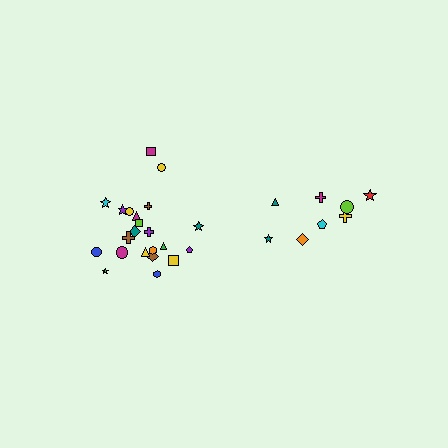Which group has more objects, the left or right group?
The left group.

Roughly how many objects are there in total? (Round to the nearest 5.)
Roughly 30 objects in total.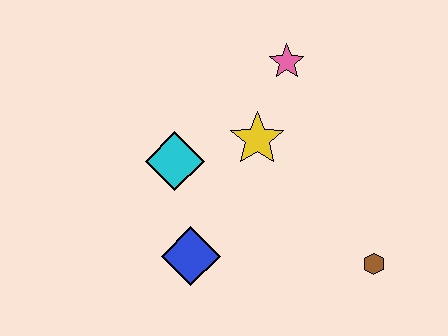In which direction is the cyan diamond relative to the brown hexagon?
The cyan diamond is to the left of the brown hexagon.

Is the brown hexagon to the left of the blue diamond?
No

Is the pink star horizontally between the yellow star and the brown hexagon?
Yes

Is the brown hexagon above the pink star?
No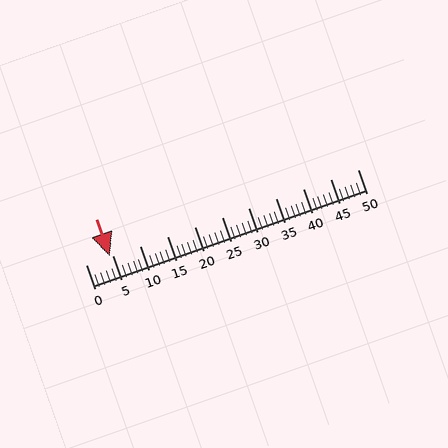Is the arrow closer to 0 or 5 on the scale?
The arrow is closer to 5.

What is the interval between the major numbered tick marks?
The major tick marks are spaced 5 units apart.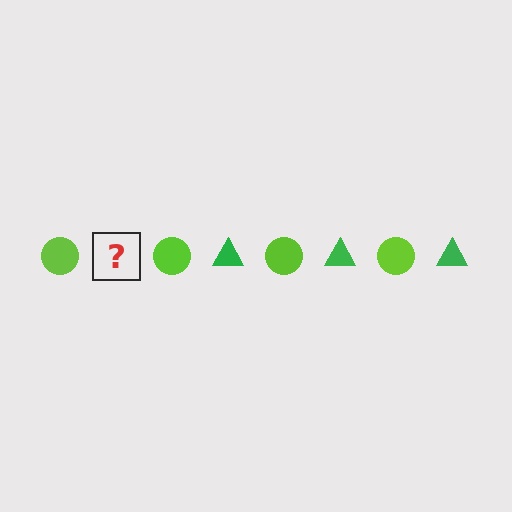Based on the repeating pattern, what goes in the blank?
The blank should be a green triangle.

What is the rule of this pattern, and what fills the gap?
The rule is that the pattern alternates between lime circle and green triangle. The gap should be filled with a green triangle.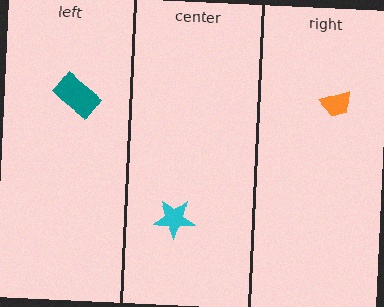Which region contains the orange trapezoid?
The right region.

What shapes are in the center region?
The cyan star.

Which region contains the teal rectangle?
The left region.